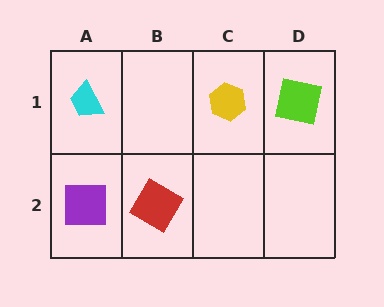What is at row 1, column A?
A cyan trapezoid.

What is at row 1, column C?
A yellow hexagon.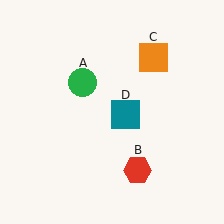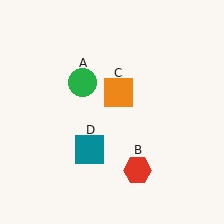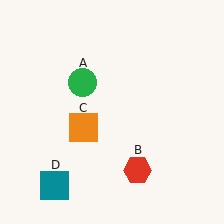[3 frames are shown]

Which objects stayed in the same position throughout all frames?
Green circle (object A) and red hexagon (object B) remained stationary.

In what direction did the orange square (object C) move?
The orange square (object C) moved down and to the left.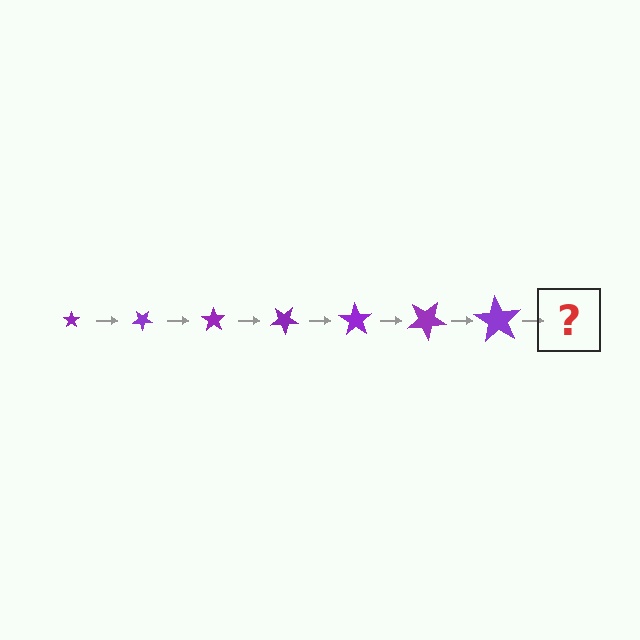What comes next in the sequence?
The next element should be a star, larger than the previous one and rotated 245 degrees from the start.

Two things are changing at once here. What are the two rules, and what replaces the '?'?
The two rules are that the star grows larger each step and it rotates 35 degrees each step. The '?' should be a star, larger than the previous one and rotated 245 degrees from the start.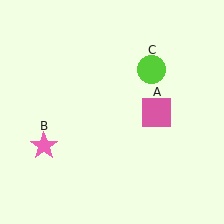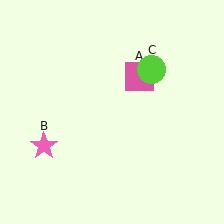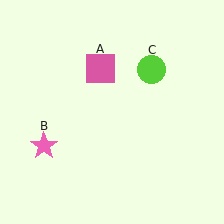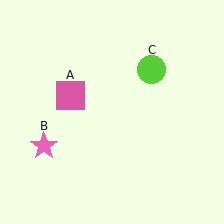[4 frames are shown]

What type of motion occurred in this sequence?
The pink square (object A) rotated counterclockwise around the center of the scene.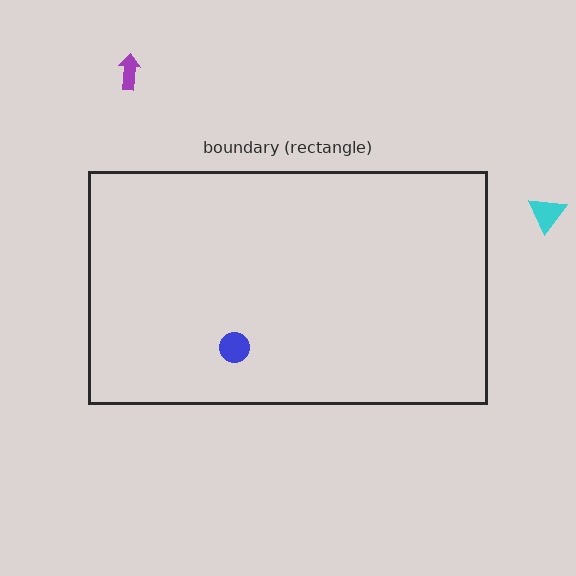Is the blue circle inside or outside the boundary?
Inside.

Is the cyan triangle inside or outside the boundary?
Outside.